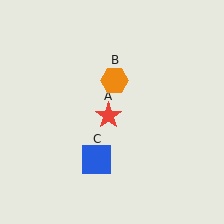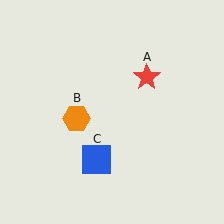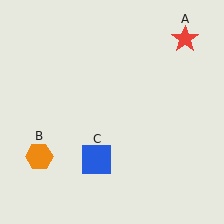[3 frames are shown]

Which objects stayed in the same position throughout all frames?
Blue square (object C) remained stationary.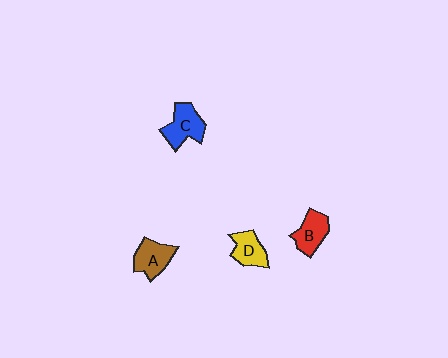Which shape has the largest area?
Shape C (blue).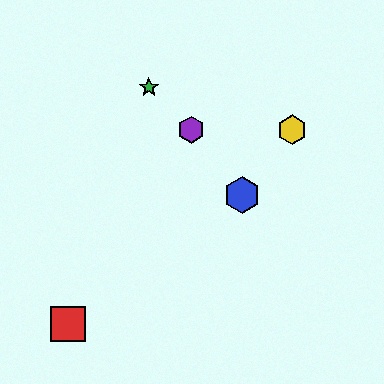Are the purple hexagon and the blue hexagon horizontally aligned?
No, the purple hexagon is at y≈130 and the blue hexagon is at y≈195.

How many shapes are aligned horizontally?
2 shapes (the yellow hexagon, the purple hexagon) are aligned horizontally.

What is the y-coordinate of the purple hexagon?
The purple hexagon is at y≈130.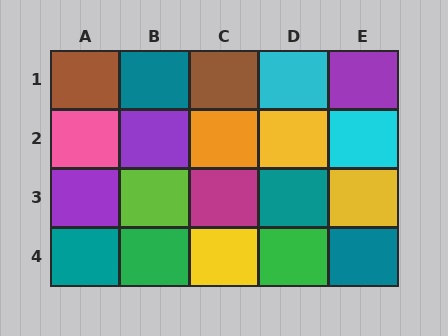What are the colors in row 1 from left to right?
Brown, teal, brown, cyan, purple.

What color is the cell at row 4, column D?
Green.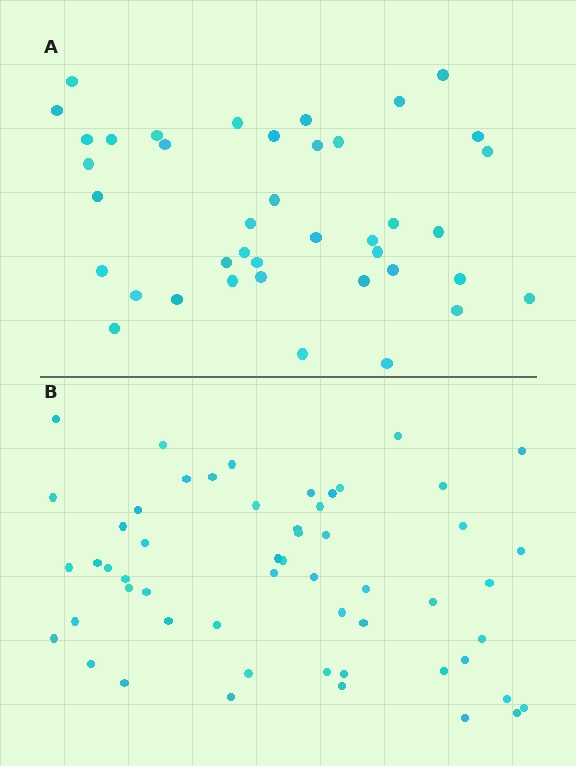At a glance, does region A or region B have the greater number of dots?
Region B (the bottom region) has more dots.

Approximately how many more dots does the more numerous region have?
Region B has approximately 15 more dots than region A.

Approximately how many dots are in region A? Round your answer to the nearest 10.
About 40 dots.